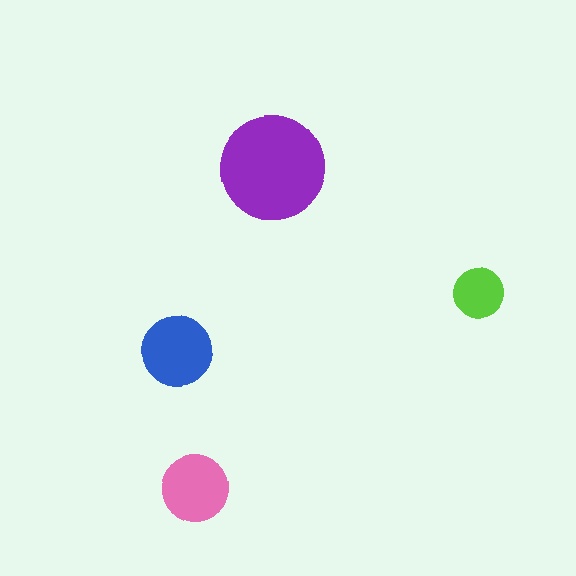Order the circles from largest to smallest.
the purple one, the blue one, the pink one, the lime one.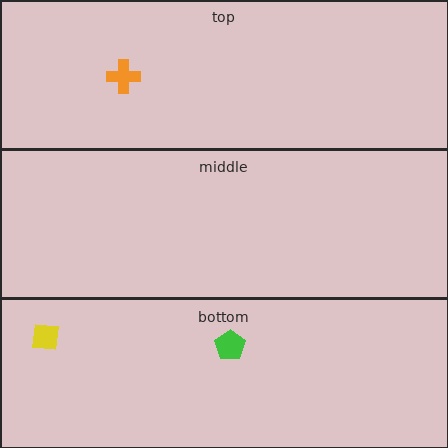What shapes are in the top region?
The orange cross.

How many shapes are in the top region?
1.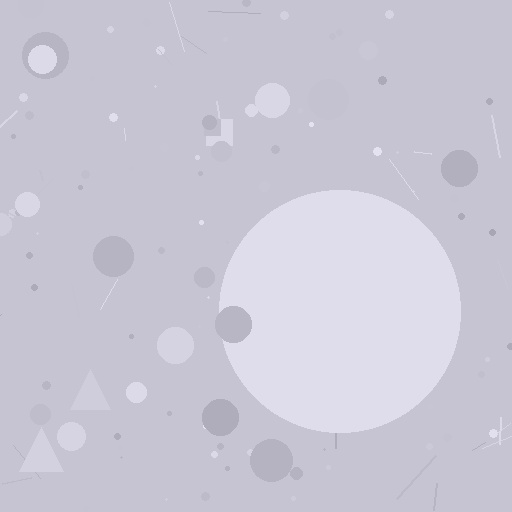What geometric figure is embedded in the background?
A circle is embedded in the background.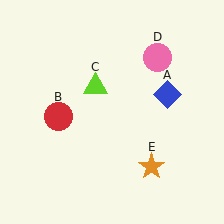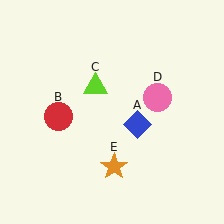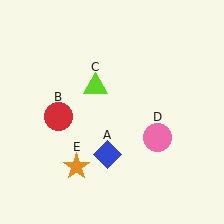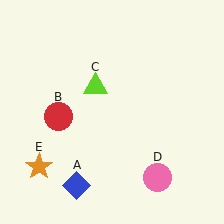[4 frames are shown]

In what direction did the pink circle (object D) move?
The pink circle (object D) moved down.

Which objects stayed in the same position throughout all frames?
Red circle (object B) and lime triangle (object C) remained stationary.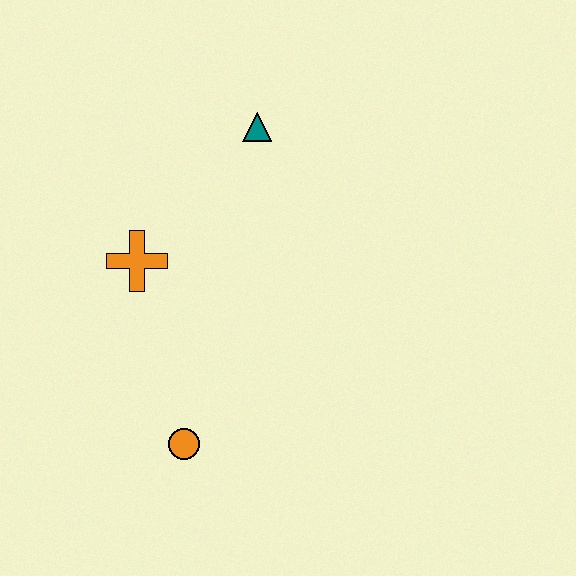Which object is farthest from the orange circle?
The teal triangle is farthest from the orange circle.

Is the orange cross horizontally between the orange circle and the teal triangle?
No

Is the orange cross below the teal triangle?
Yes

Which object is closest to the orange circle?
The orange cross is closest to the orange circle.